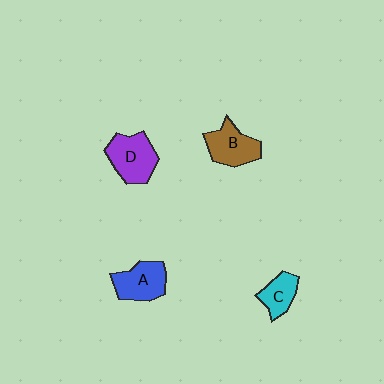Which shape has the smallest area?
Shape C (cyan).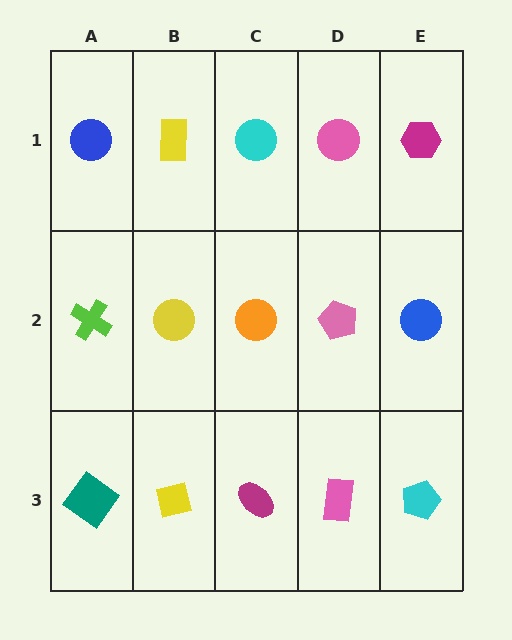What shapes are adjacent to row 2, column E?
A magenta hexagon (row 1, column E), a cyan pentagon (row 3, column E), a pink pentagon (row 2, column D).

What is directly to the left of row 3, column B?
A teal diamond.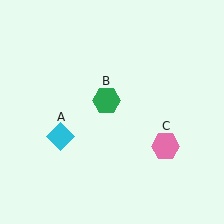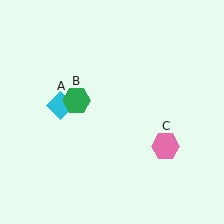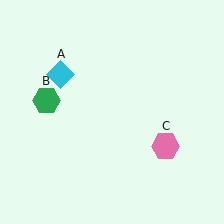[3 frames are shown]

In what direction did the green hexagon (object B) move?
The green hexagon (object B) moved left.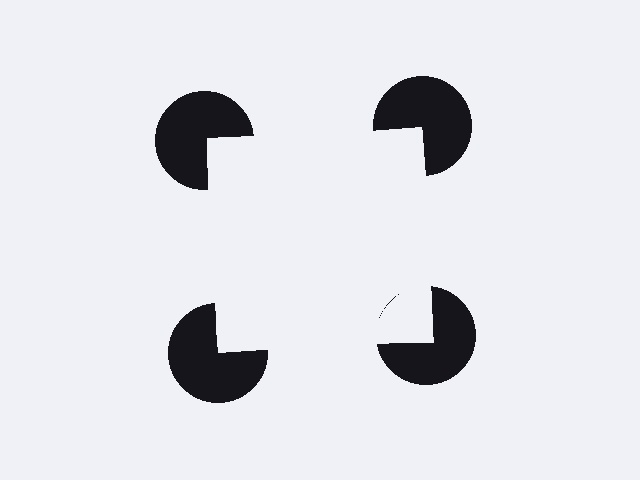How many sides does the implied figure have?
4 sides.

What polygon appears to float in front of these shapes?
An illusory square — its edges are inferred from the aligned wedge cuts in the pac-man discs, not physically drawn.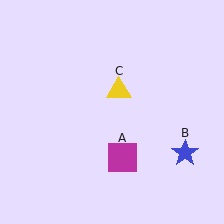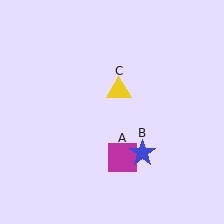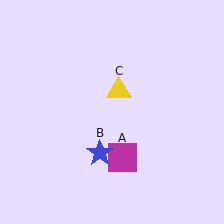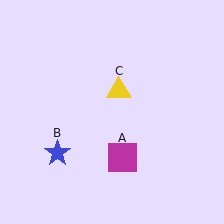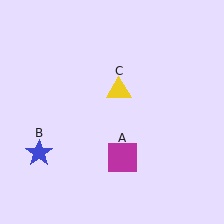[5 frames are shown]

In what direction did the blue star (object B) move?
The blue star (object B) moved left.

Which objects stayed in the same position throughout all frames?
Magenta square (object A) and yellow triangle (object C) remained stationary.